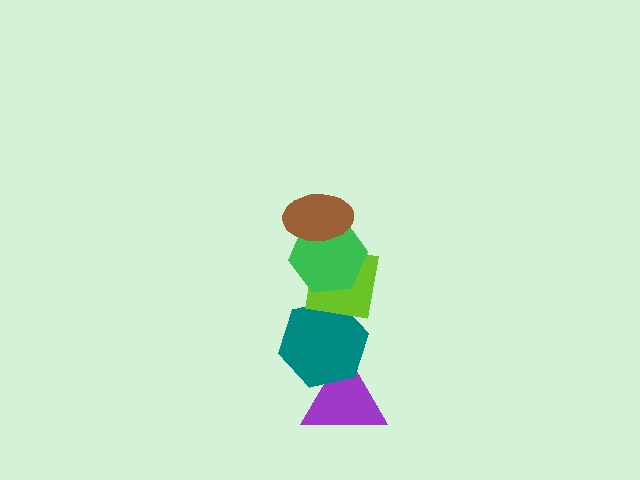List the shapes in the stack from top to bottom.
From top to bottom: the brown ellipse, the green hexagon, the lime square, the teal hexagon, the purple triangle.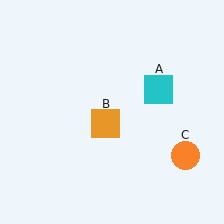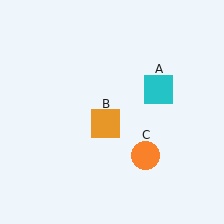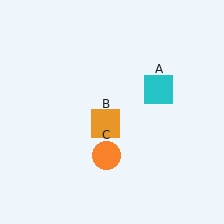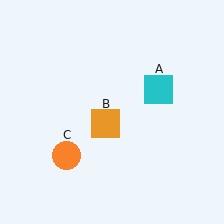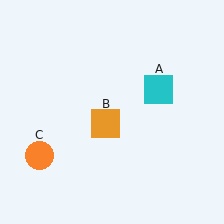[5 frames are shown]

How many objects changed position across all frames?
1 object changed position: orange circle (object C).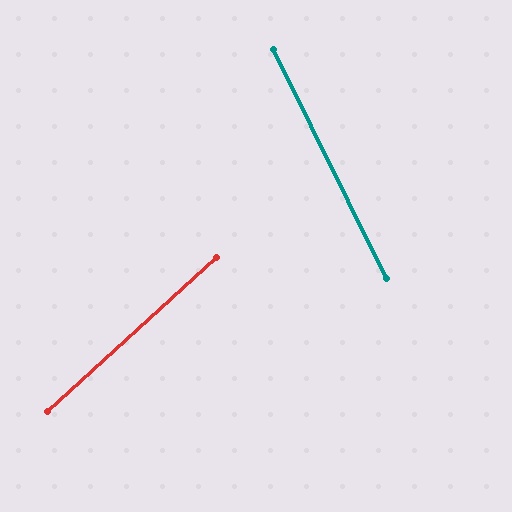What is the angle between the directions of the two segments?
Approximately 74 degrees.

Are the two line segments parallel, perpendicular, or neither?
Neither parallel nor perpendicular — they differ by about 74°.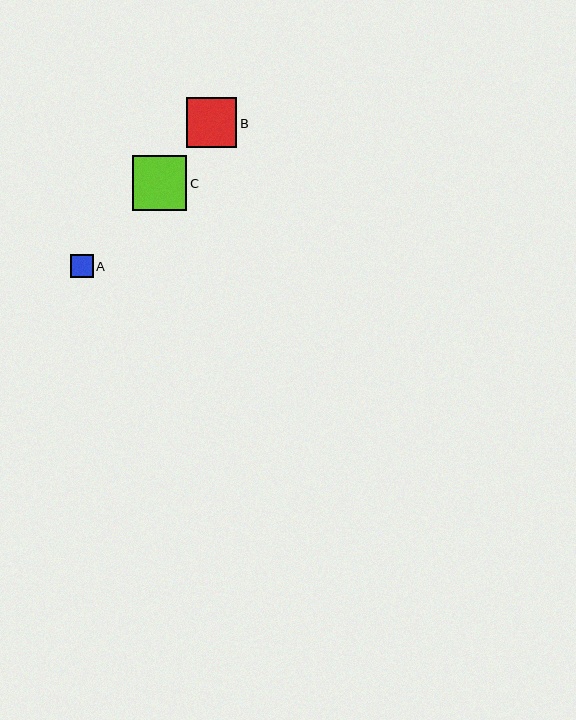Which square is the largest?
Square C is the largest with a size of approximately 55 pixels.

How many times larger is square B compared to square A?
Square B is approximately 2.2 times the size of square A.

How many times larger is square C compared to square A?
Square C is approximately 2.4 times the size of square A.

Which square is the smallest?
Square A is the smallest with a size of approximately 23 pixels.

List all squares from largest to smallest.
From largest to smallest: C, B, A.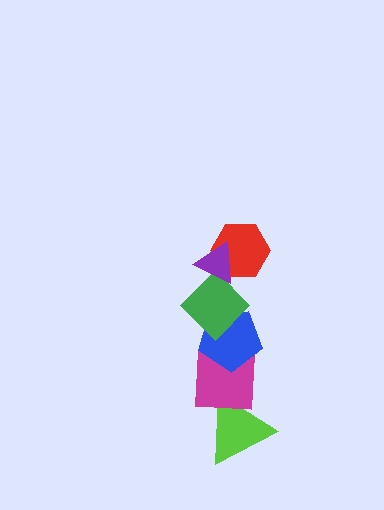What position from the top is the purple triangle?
The purple triangle is 1st from the top.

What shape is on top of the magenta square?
The blue pentagon is on top of the magenta square.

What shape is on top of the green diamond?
The red hexagon is on top of the green diamond.